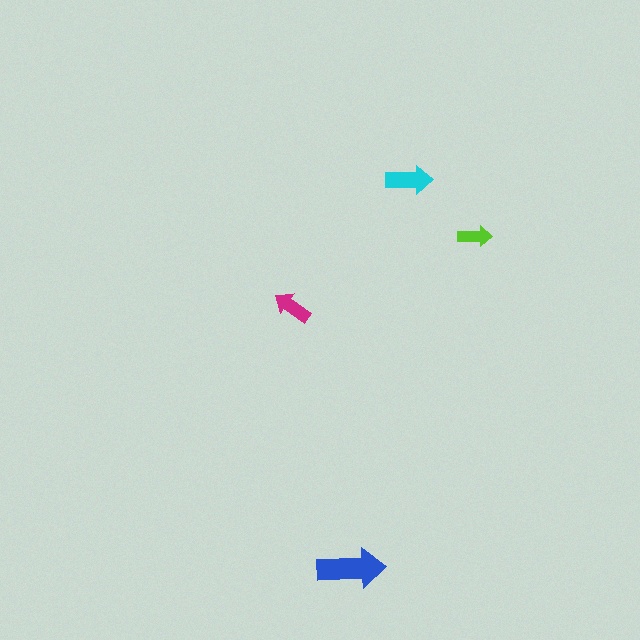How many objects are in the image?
There are 4 objects in the image.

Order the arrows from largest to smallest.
the blue one, the cyan one, the magenta one, the lime one.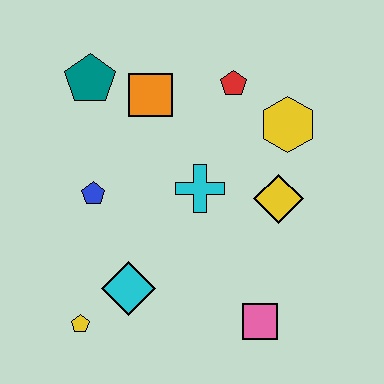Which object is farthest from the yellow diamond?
The yellow pentagon is farthest from the yellow diamond.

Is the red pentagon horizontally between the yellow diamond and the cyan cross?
Yes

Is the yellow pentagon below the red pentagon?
Yes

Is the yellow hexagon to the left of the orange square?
No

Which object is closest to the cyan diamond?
The yellow pentagon is closest to the cyan diamond.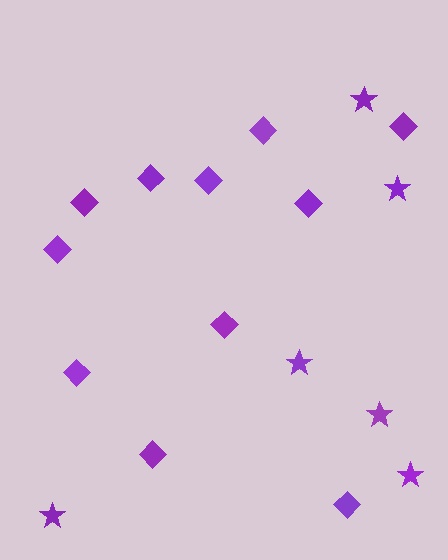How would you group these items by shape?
There are 2 groups: one group of diamonds (11) and one group of stars (6).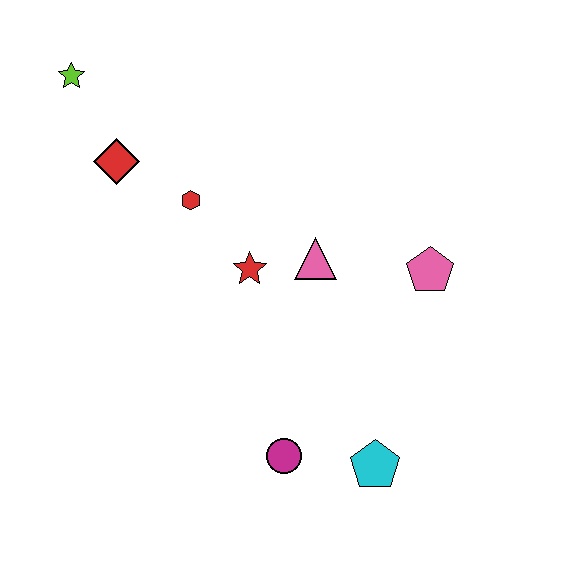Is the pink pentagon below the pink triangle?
Yes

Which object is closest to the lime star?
The red diamond is closest to the lime star.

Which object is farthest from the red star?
The lime star is farthest from the red star.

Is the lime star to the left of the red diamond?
Yes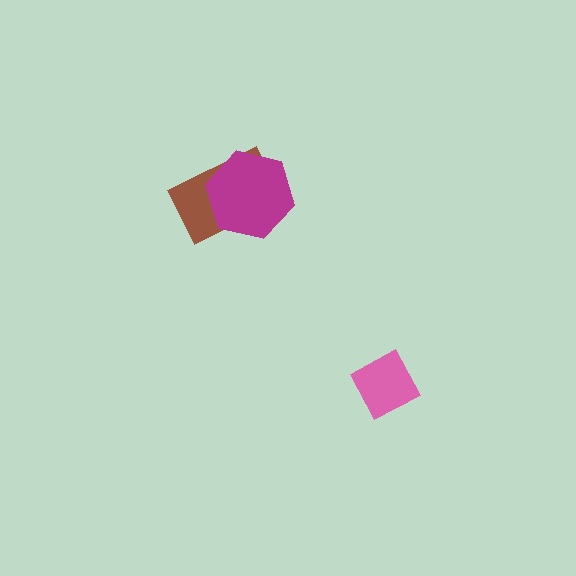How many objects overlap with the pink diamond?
0 objects overlap with the pink diamond.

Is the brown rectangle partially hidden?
Yes, it is partially covered by another shape.